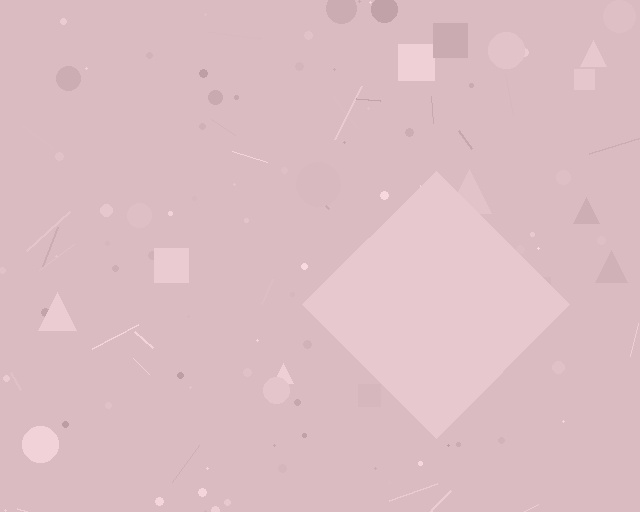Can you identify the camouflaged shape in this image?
The camouflaged shape is a diamond.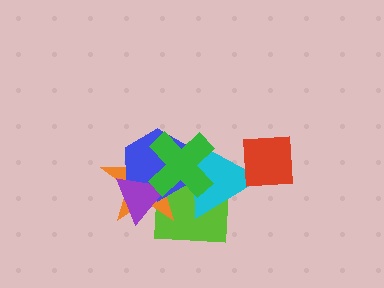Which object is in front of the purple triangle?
The green cross is in front of the purple triangle.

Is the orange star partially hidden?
Yes, it is partially covered by another shape.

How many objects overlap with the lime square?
5 objects overlap with the lime square.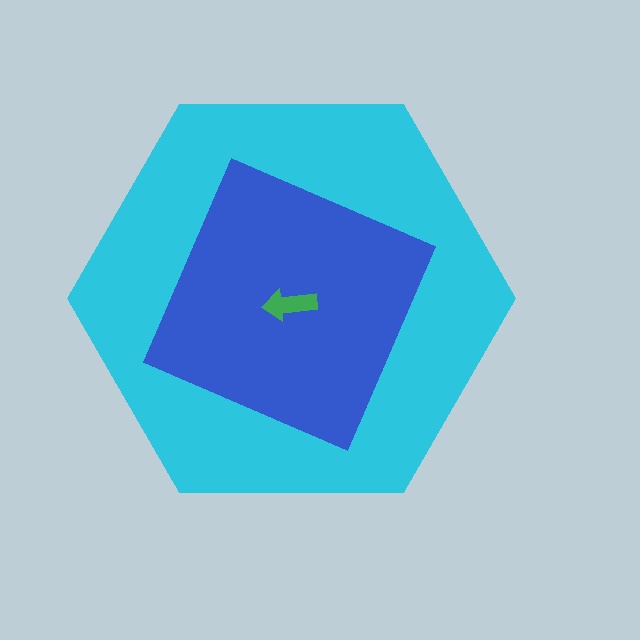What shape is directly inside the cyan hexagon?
The blue square.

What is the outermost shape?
The cyan hexagon.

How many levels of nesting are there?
3.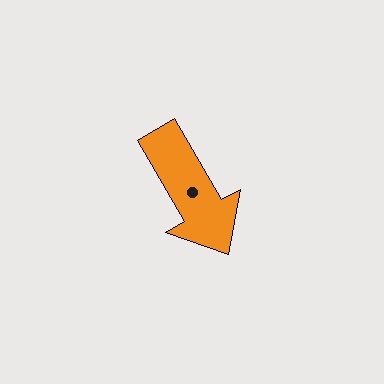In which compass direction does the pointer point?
Southeast.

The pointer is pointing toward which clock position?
Roughly 5 o'clock.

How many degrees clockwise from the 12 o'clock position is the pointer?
Approximately 150 degrees.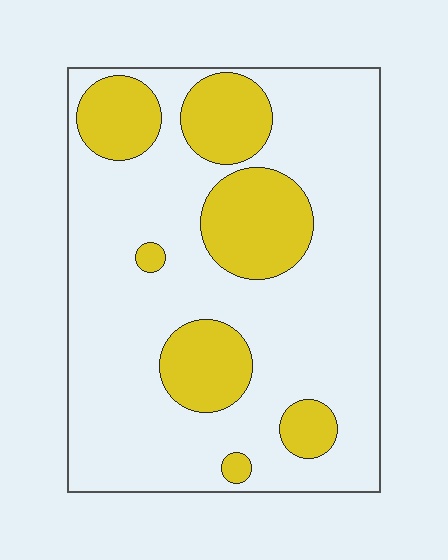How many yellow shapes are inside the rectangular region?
7.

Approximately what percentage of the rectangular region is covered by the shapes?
Approximately 25%.